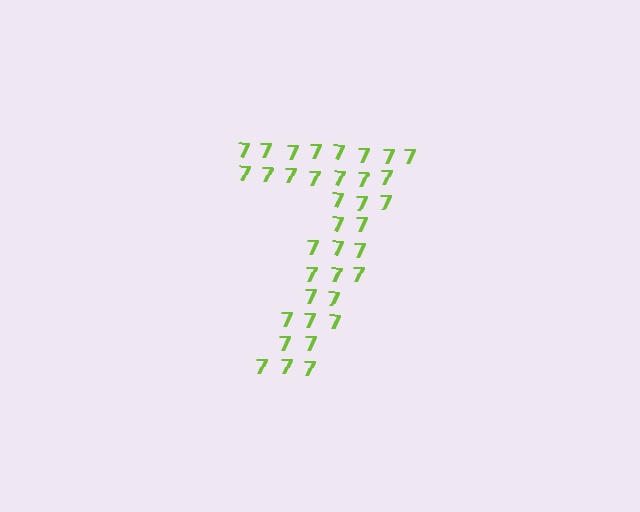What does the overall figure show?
The overall figure shows the digit 7.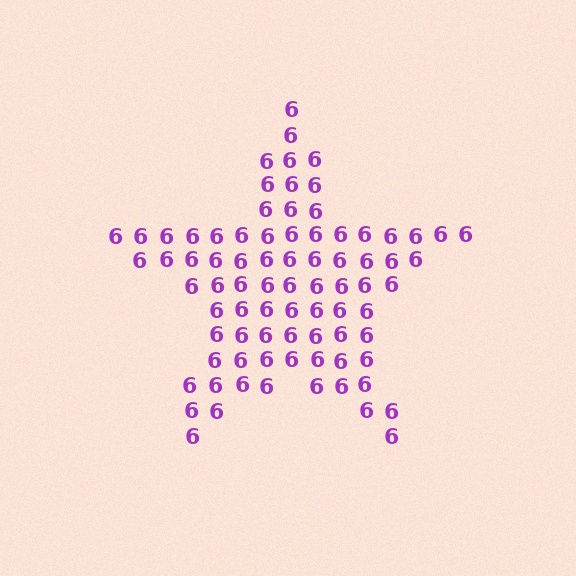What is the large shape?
The large shape is a star.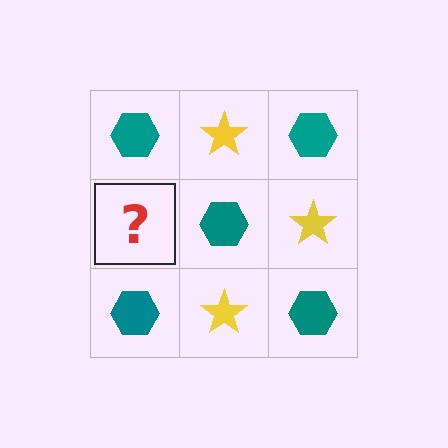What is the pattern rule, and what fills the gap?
The rule is that it alternates teal hexagon and yellow star in a checkerboard pattern. The gap should be filled with a yellow star.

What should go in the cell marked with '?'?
The missing cell should contain a yellow star.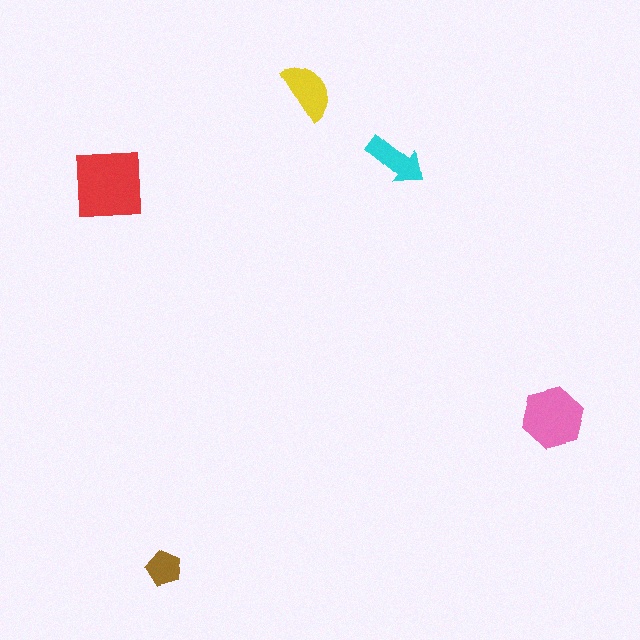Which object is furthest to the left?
The red square is leftmost.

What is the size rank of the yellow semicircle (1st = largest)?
3rd.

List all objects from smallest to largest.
The brown pentagon, the cyan arrow, the yellow semicircle, the pink hexagon, the red square.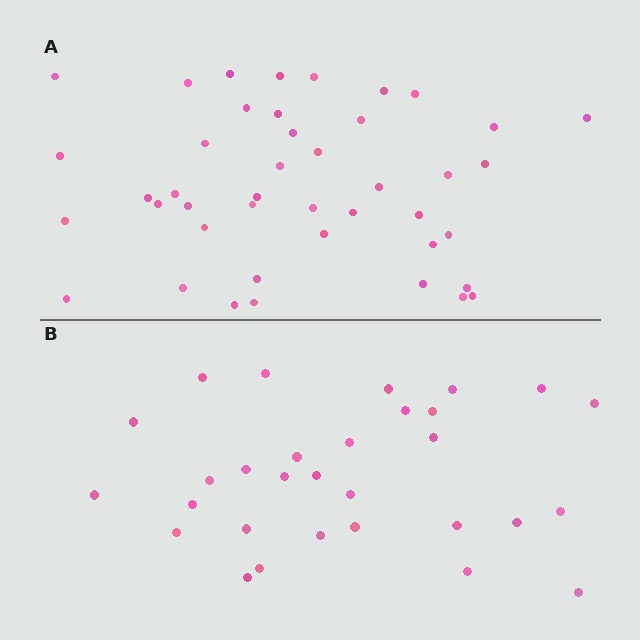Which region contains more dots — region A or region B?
Region A (the top region) has more dots.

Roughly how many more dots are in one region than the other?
Region A has approximately 15 more dots than region B.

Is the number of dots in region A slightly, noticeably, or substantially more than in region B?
Region A has noticeably more, but not dramatically so. The ratio is roughly 1.4 to 1.